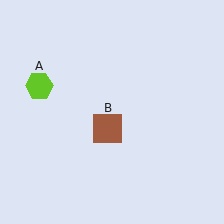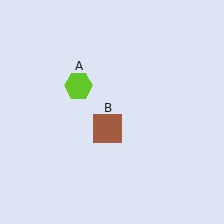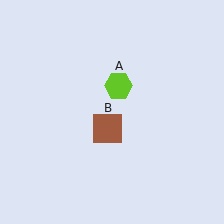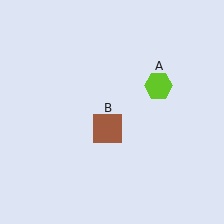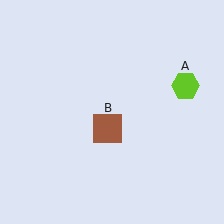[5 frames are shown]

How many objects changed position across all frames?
1 object changed position: lime hexagon (object A).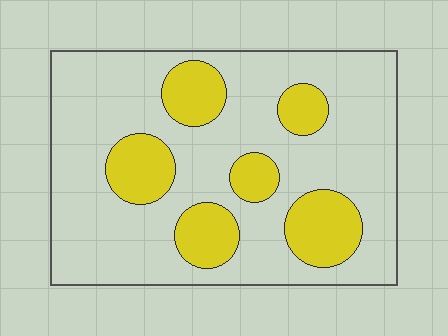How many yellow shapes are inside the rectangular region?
6.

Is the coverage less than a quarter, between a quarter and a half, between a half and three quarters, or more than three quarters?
Less than a quarter.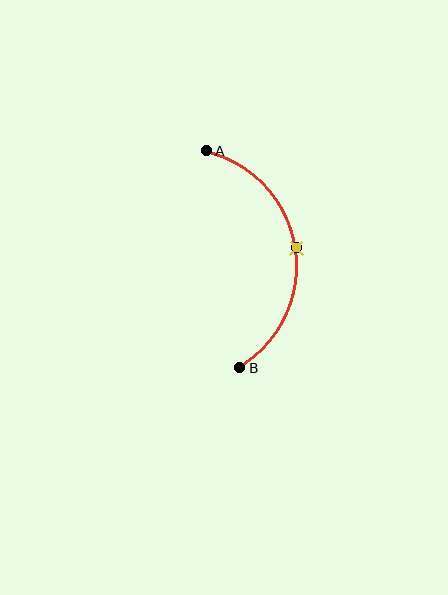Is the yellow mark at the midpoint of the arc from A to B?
Yes. The yellow mark lies on the arc at equal arc-length from both A and B — it is the arc midpoint.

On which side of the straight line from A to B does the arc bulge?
The arc bulges to the right of the straight line connecting A and B.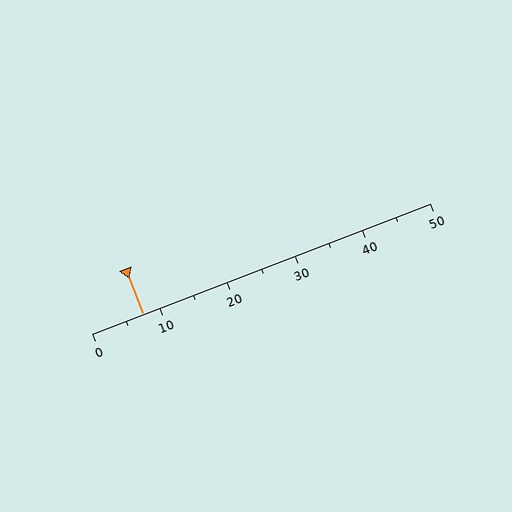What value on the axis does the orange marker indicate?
The marker indicates approximately 7.5.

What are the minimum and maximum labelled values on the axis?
The axis runs from 0 to 50.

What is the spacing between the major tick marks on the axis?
The major ticks are spaced 10 apart.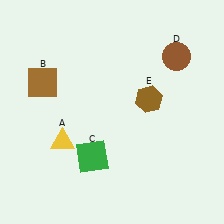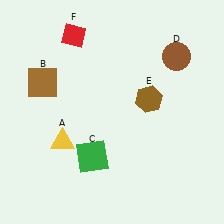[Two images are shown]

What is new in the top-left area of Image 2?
A red diamond (F) was added in the top-left area of Image 2.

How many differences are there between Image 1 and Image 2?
There is 1 difference between the two images.